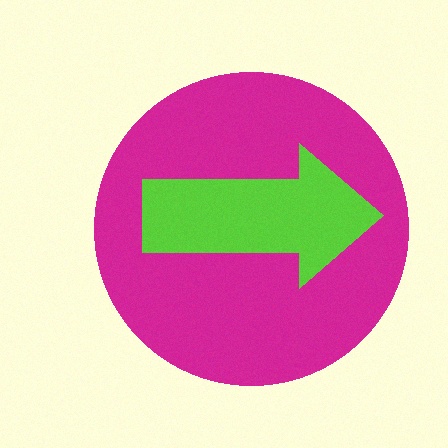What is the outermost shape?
The magenta circle.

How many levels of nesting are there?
2.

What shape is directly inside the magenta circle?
The lime arrow.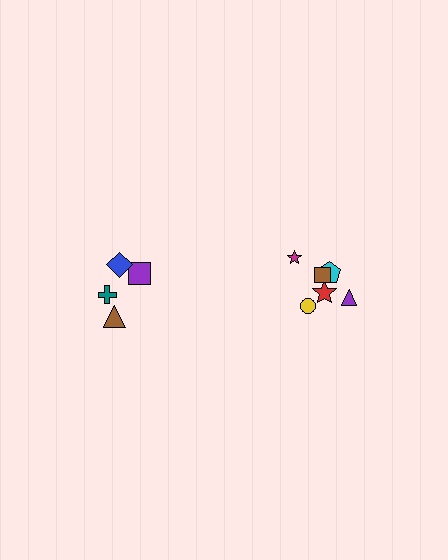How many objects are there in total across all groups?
There are 10 objects.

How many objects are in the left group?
There are 4 objects.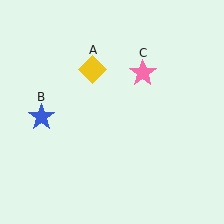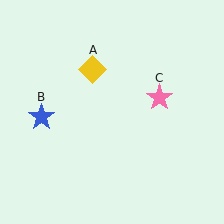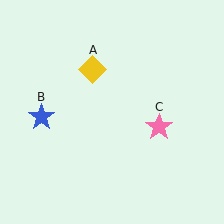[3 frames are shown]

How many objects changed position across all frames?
1 object changed position: pink star (object C).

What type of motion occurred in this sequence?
The pink star (object C) rotated clockwise around the center of the scene.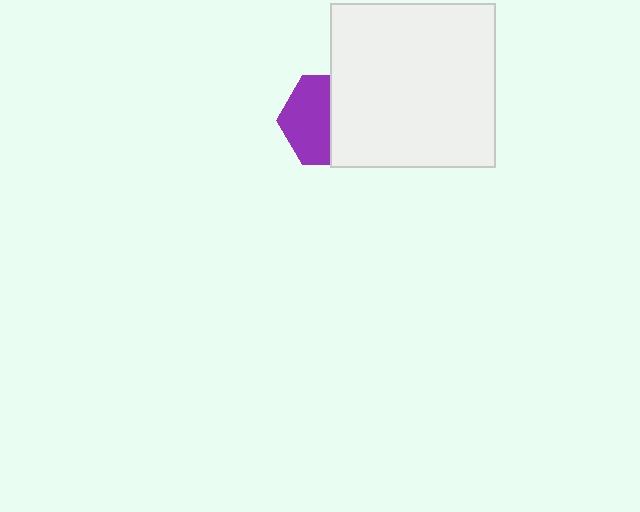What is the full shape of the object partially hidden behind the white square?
The partially hidden object is a purple hexagon.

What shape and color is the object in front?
The object in front is a white square.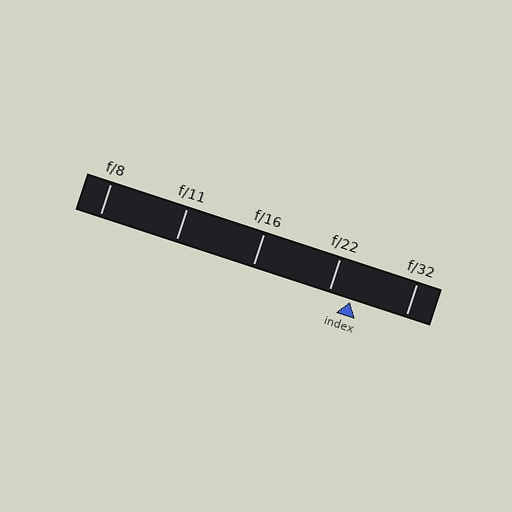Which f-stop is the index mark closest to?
The index mark is closest to f/22.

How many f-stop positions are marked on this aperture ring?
There are 5 f-stop positions marked.